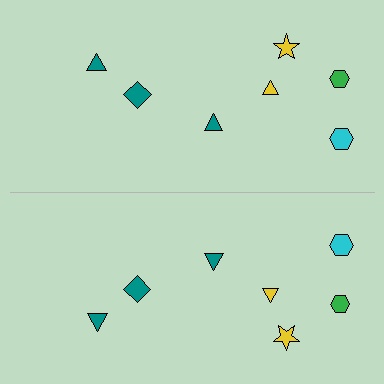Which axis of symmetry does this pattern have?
The pattern has a horizontal axis of symmetry running through the center of the image.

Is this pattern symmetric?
Yes, this pattern has bilateral (reflection) symmetry.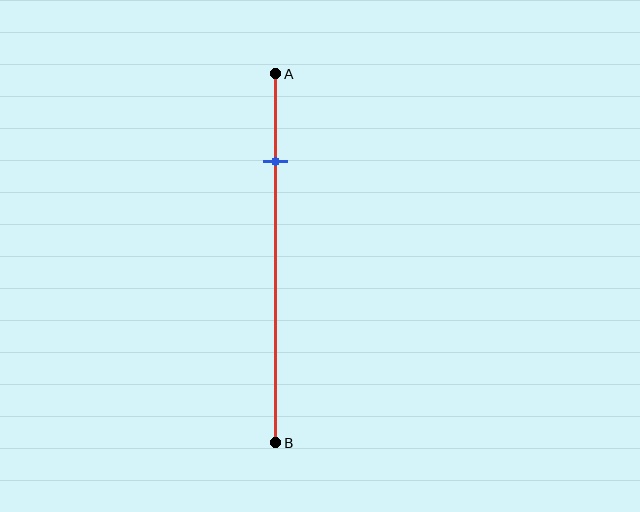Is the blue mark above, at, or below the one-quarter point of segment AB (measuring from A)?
The blue mark is approximately at the one-quarter point of segment AB.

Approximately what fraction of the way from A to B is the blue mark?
The blue mark is approximately 25% of the way from A to B.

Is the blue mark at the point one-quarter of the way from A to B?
Yes, the mark is approximately at the one-quarter point.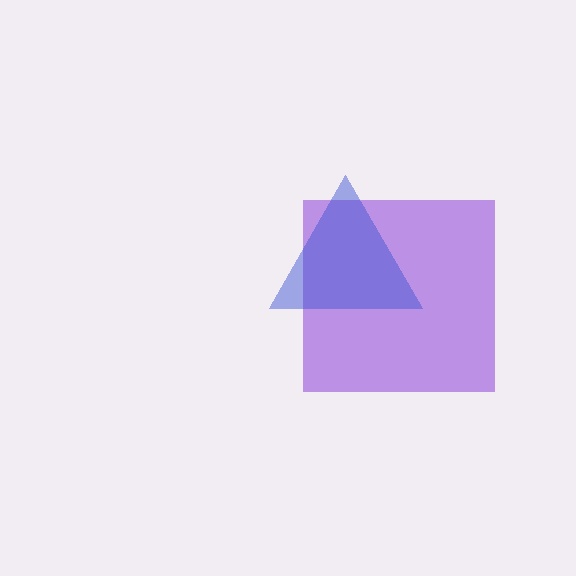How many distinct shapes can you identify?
There are 2 distinct shapes: a purple square, a blue triangle.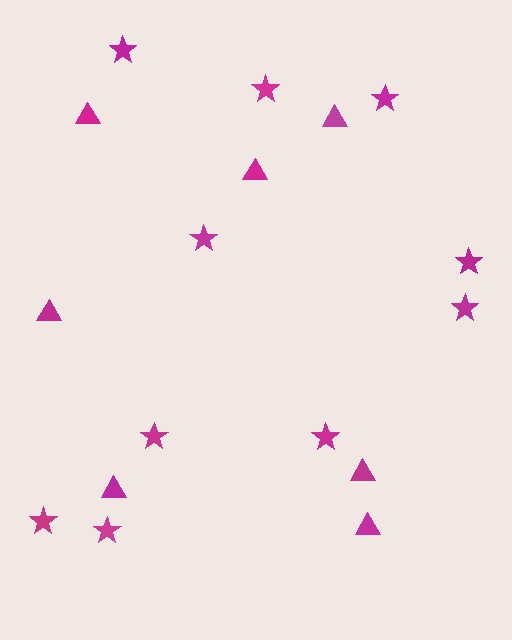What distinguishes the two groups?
There are 2 groups: one group of triangles (7) and one group of stars (10).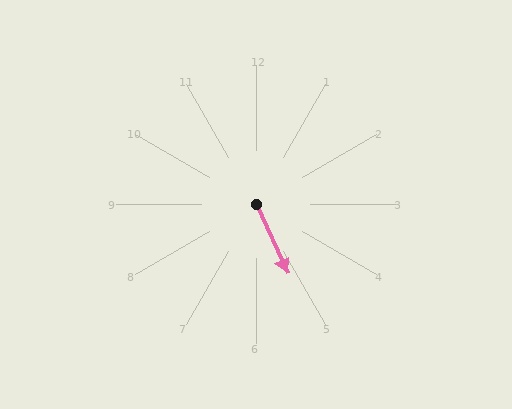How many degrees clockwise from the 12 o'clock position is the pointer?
Approximately 155 degrees.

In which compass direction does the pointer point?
Southeast.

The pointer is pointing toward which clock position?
Roughly 5 o'clock.